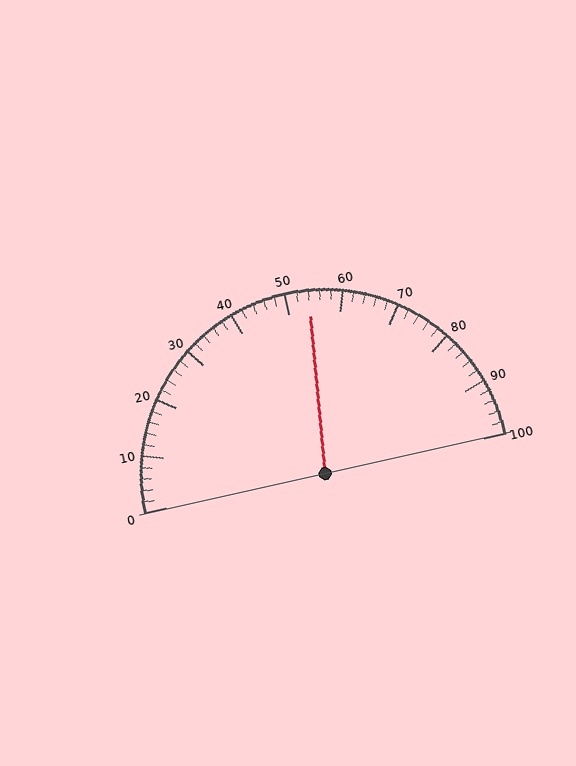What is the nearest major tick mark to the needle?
The nearest major tick mark is 50.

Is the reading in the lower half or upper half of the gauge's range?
The reading is in the upper half of the range (0 to 100).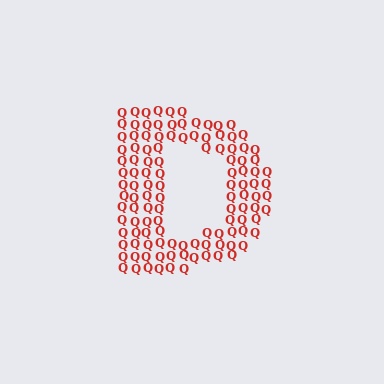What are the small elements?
The small elements are letter Q's.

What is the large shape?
The large shape is the letter D.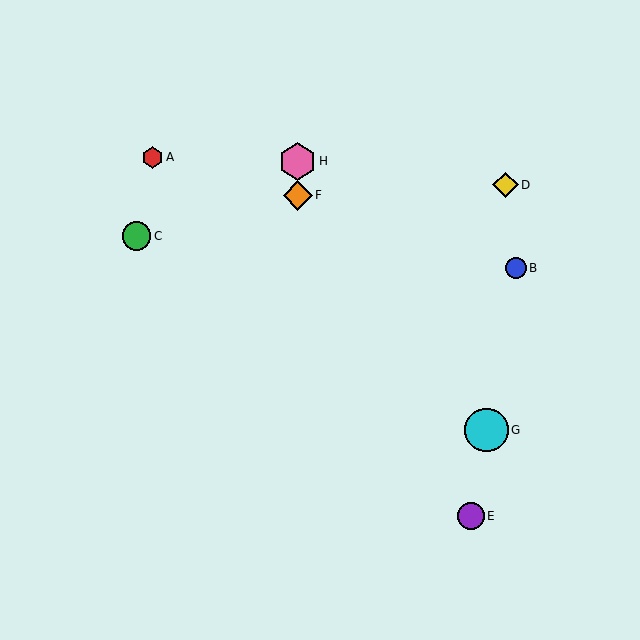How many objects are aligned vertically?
2 objects (F, H) are aligned vertically.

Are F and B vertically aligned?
No, F is at x≈298 and B is at x≈516.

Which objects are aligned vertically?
Objects F, H are aligned vertically.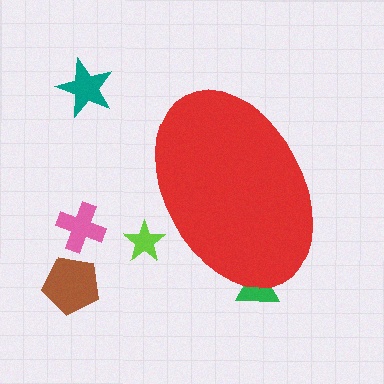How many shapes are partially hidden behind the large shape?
2 shapes are partially hidden.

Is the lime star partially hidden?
Yes, the lime star is partially hidden behind the red ellipse.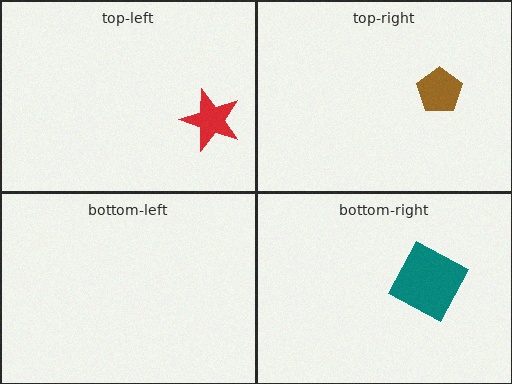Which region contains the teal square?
The bottom-right region.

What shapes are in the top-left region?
The red star.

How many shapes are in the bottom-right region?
1.